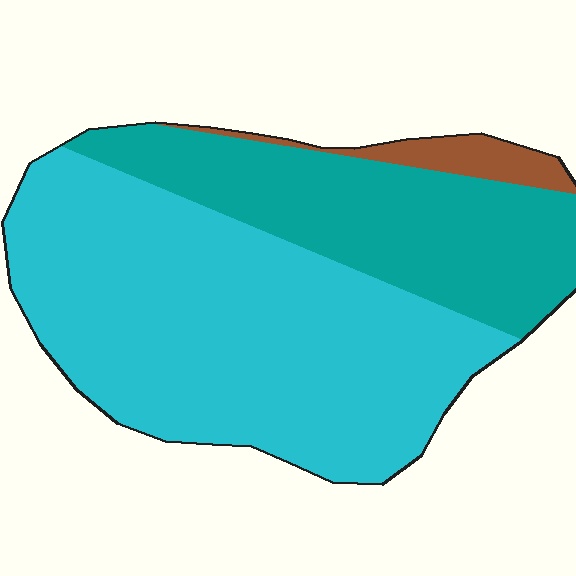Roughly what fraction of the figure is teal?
Teal covers around 30% of the figure.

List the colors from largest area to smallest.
From largest to smallest: cyan, teal, brown.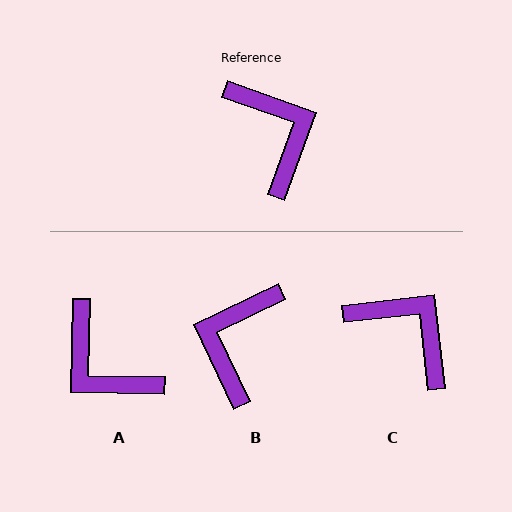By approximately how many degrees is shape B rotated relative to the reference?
Approximately 135 degrees counter-clockwise.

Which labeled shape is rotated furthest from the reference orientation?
A, about 162 degrees away.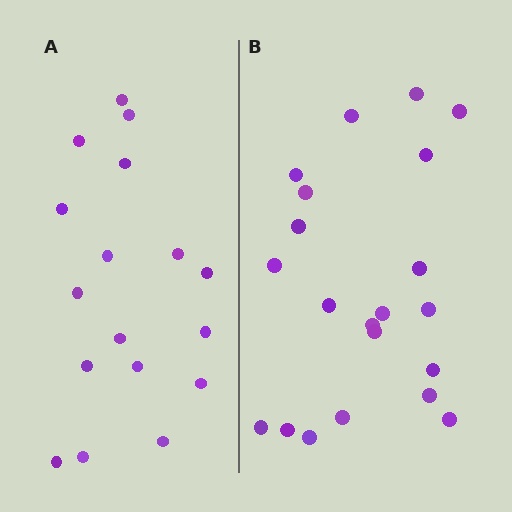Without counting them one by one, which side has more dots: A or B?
Region B (the right region) has more dots.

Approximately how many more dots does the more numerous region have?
Region B has about 4 more dots than region A.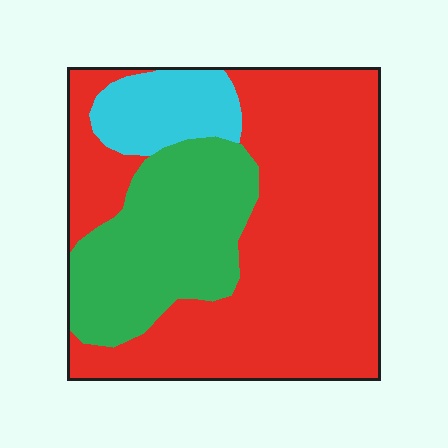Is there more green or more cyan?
Green.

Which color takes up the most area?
Red, at roughly 65%.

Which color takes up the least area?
Cyan, at roughly 10%.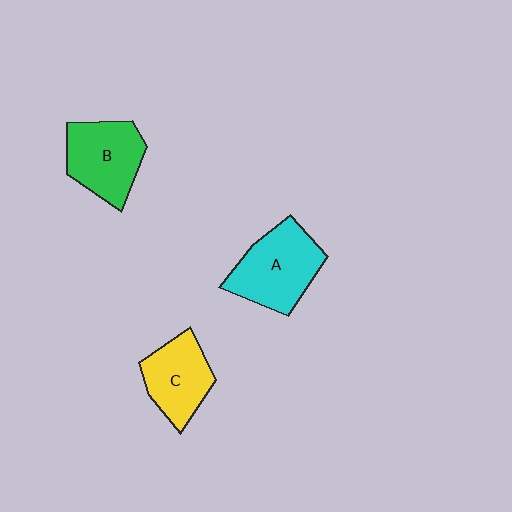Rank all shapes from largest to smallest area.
From largest to smallest: A (cyan), B (green), C (yellow).